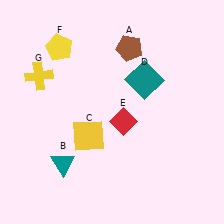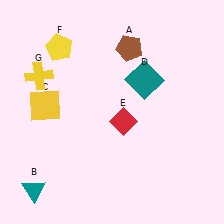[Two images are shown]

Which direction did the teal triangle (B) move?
The teal triangle (B) moved left.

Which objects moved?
The objects that moved are: the teal triangle (B), the yellow square (C).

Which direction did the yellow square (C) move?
The yellow square (C) moved left.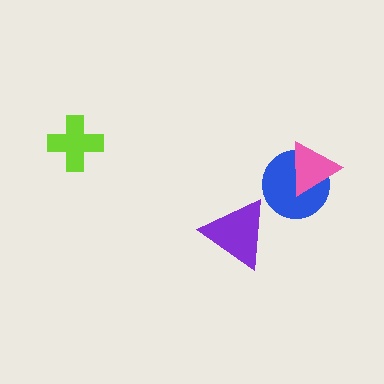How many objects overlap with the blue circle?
1 object overlaps with the blue circle.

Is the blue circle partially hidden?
Yes, it is partially covered by another shape.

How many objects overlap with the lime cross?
0 objects overlap with the lime cross.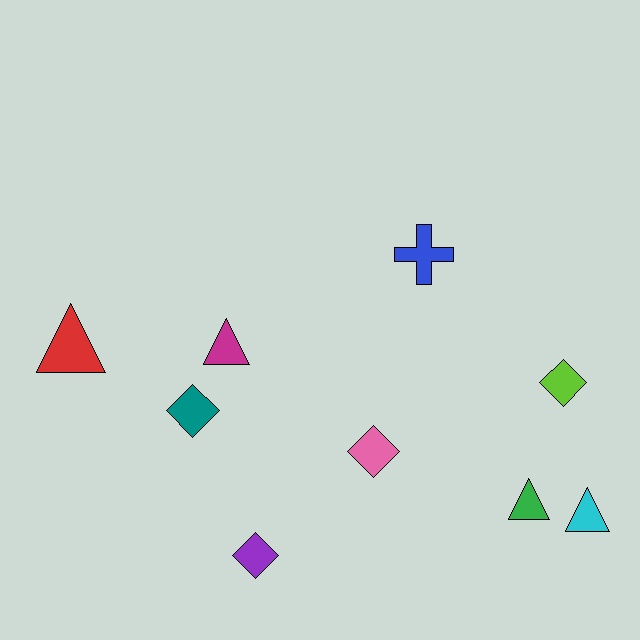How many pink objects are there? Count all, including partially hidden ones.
There is 1 pink object.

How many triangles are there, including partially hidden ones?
There are 4 triangles.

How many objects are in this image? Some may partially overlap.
There are 9 objects.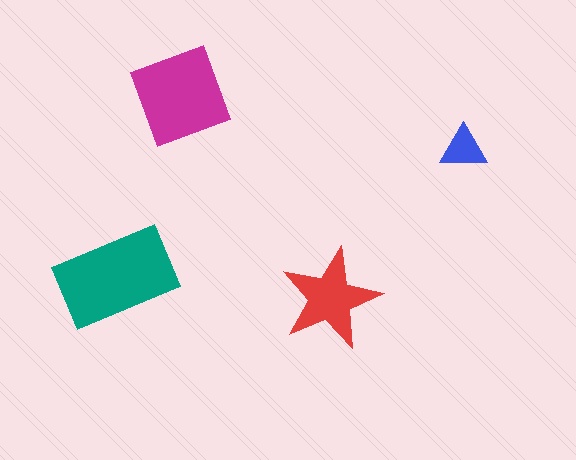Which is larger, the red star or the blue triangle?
The red star.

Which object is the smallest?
The blue triangle.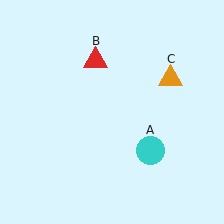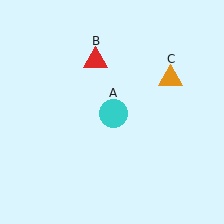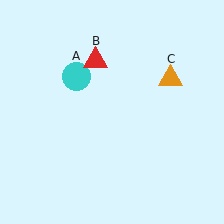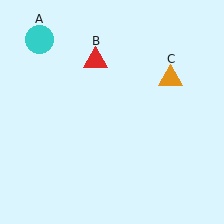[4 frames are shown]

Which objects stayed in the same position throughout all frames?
Red triangle (object B) and orange triangle (object C) remained stationary.